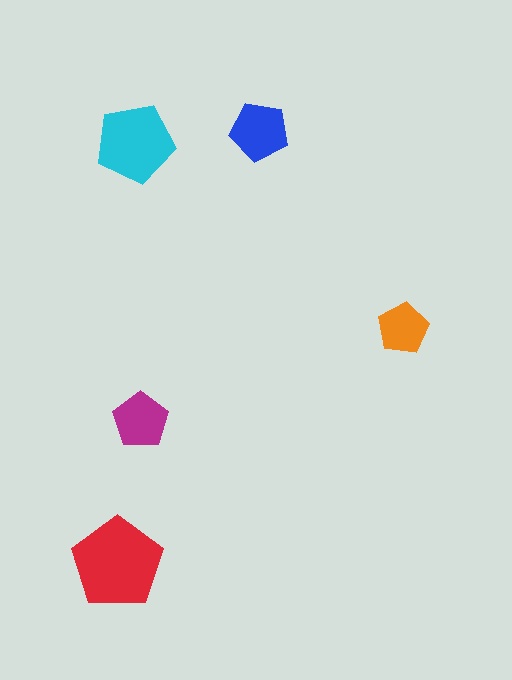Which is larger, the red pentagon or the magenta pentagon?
The red one.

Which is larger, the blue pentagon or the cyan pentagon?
The cyan one.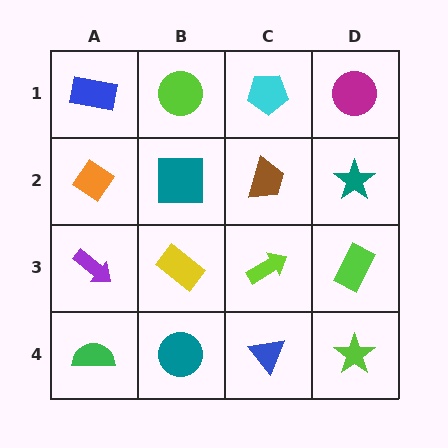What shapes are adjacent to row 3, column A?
An orange diamond (row 2, column A), a green semicircle (row 4, column A), a yellow rectangle (row 3, column B).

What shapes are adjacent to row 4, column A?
A purple arrow (row 3, column A), a teal circle (row 4, column B).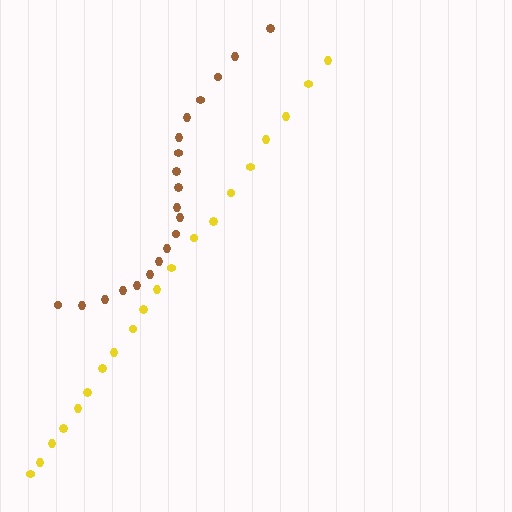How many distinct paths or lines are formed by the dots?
There are 2 distinct paths.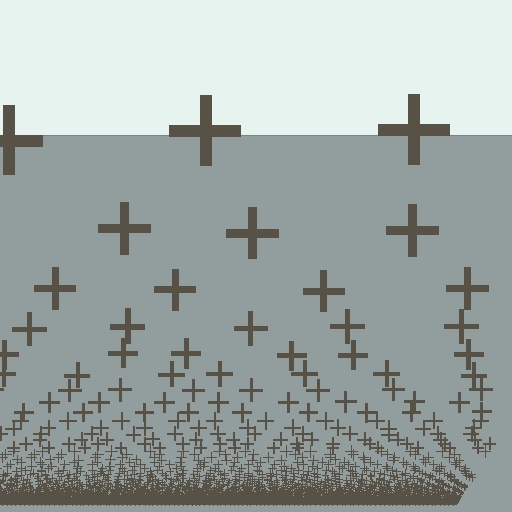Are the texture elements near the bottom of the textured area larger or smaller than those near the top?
Smaller. The gradient is inverted — elements near the bottom are smaller and denser.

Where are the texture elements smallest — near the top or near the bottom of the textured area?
Near the bottom.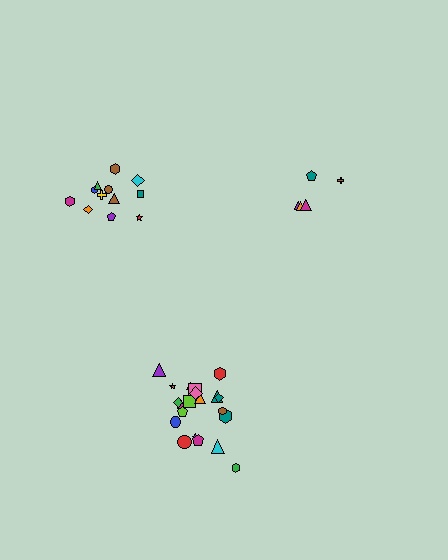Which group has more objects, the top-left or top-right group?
The top-left group.